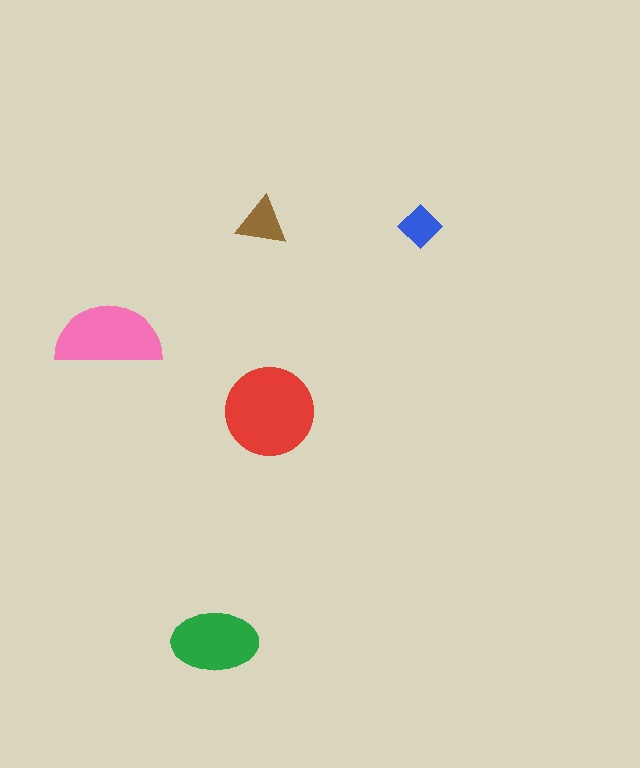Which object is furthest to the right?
The blue diamond is rightmost.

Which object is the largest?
The red circle.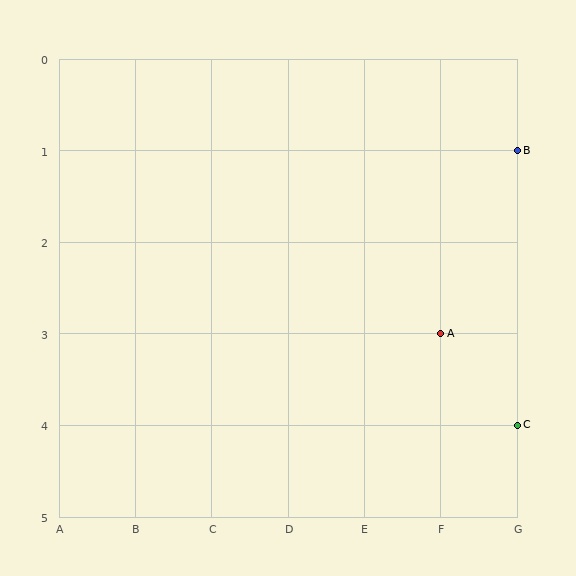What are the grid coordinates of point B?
Point B is at grid coordinates (G, 1).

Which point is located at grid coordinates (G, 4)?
Point C is at (G, 4).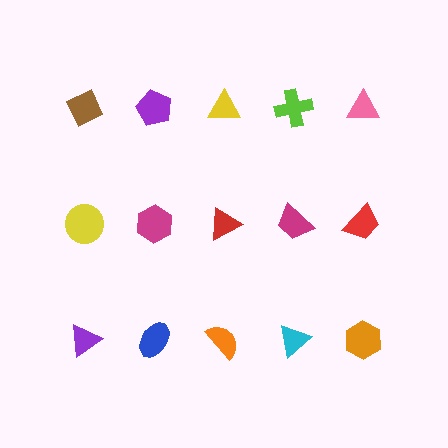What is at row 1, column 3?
A yellow triangle.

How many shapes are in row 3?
5 shapes.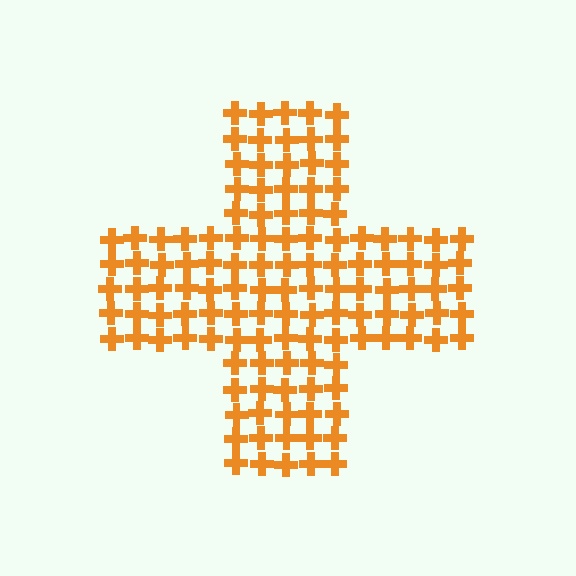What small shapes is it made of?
It is made of small crosses.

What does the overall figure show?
The overall figure shows a cross.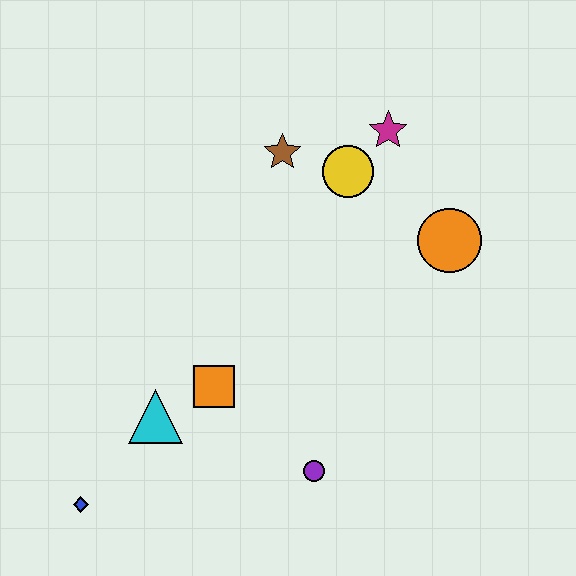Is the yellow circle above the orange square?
Yes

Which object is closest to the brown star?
The yellow circle is closest to the brown star.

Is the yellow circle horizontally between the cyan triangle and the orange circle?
Yes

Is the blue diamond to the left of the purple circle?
Yes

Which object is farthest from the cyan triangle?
The magenta star is farthest from the cyan triangle.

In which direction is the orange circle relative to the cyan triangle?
The orange circle is to the right of the cyan triangle.